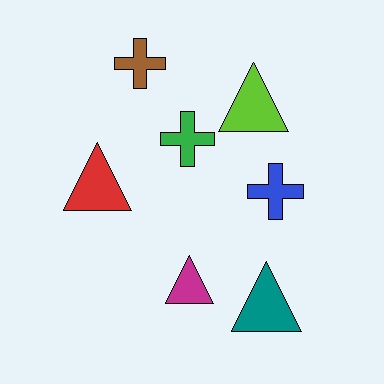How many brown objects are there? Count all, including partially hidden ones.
There is 1 brown object.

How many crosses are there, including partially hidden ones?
There are 3 crosses.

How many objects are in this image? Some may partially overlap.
There are 7 objects.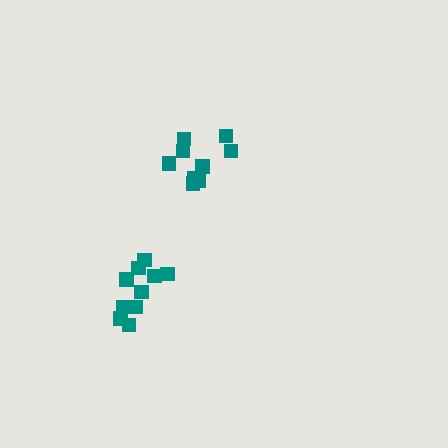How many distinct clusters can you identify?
There are 2 distinct clusters.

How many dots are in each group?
Group 1: 10 dots, Group 2: 10 dots (20 total).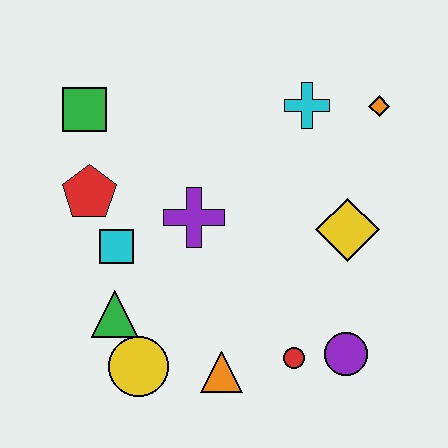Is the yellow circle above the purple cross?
No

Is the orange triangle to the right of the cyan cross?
No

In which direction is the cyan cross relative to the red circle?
The cyan cross is above the red circle.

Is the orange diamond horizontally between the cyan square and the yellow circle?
No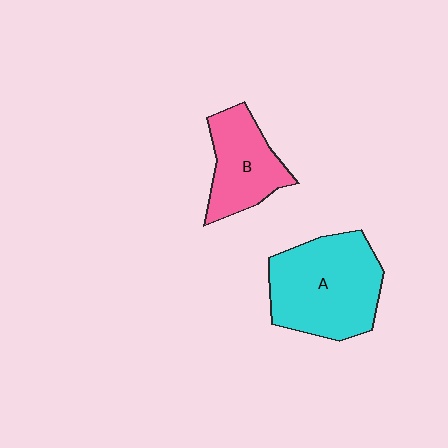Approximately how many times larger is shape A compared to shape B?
Approximately 1.6 times.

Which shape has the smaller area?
Shape B (pink).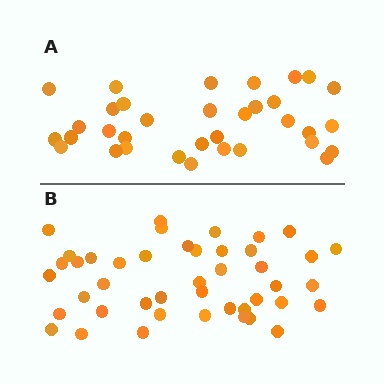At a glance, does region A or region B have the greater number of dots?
Region B (the bottom region) has more dots.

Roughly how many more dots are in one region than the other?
Region B has roughly 10 or so more dots than region A.